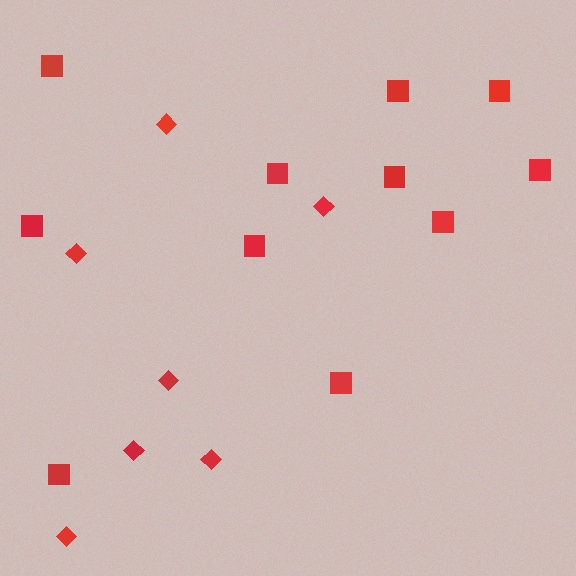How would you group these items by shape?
There are 2 groups: one group of squares (11) and one group of diamonds (7).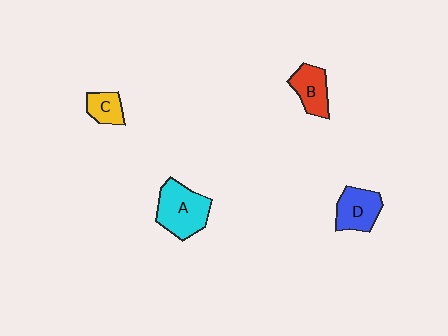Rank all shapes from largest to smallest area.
From largest to smallest: A (cyan), D (blue), B (red), C (yellow).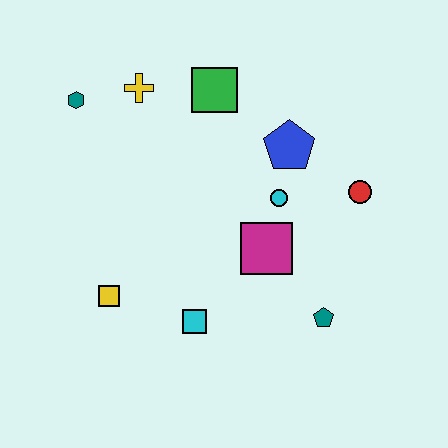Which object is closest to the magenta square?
The cyan circle is closest to the magenta square.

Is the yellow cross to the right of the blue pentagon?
No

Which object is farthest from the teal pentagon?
The teal hexagon is farthest from the teal pentagon.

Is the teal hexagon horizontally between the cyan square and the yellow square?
No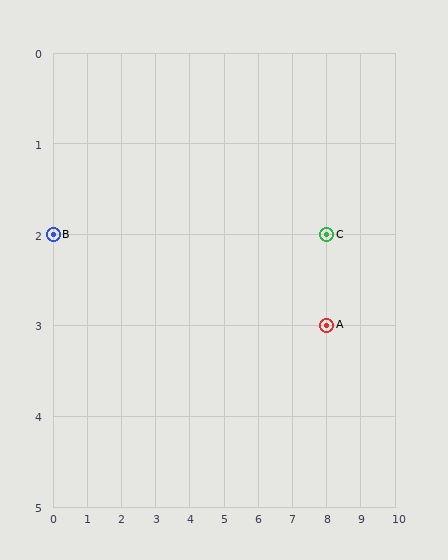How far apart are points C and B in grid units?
Points C and B are 8 columns apart.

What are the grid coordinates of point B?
Point B is at grid coordinates (0, 2).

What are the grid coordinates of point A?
Point A is at grid coordinates (8, 3).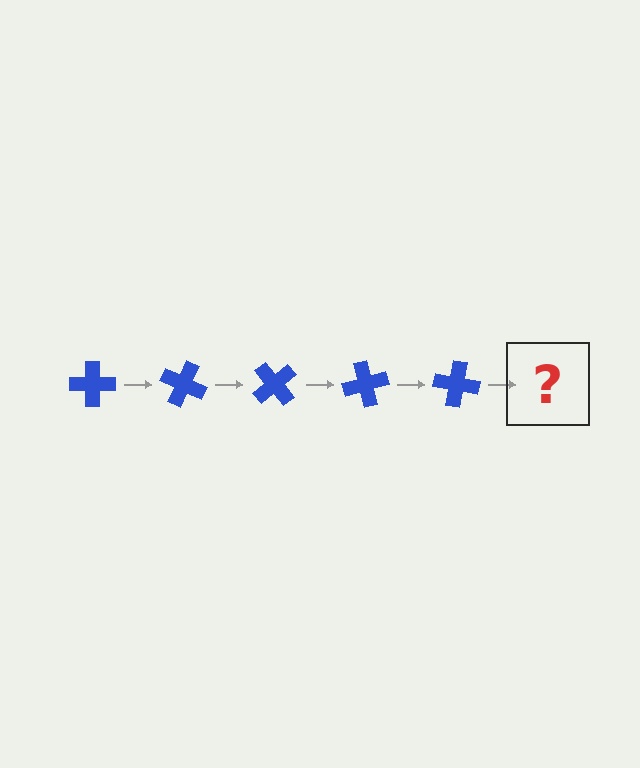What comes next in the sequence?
The next element should be a blue cross rotated 125 degrees.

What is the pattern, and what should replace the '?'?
The pattern is that the cross rotates 25 degrees each step. The '?' should be a blue cross rotated 125 degrees.